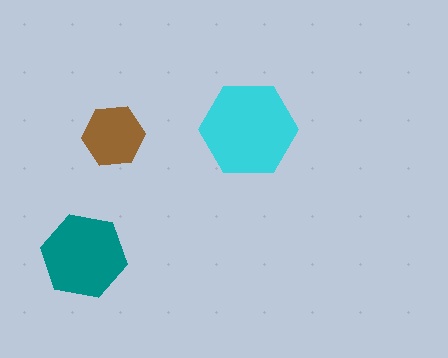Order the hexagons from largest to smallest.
the cyan one, the teal one, the brown one.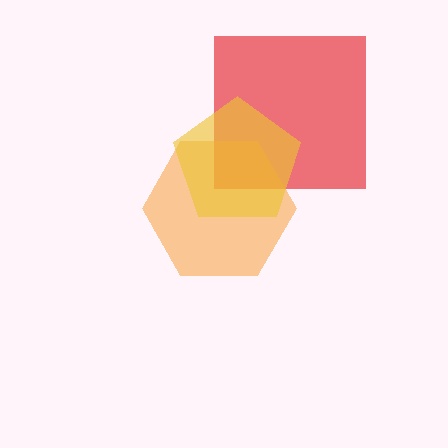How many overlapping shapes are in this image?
There are 3 overlapping shapes in the image.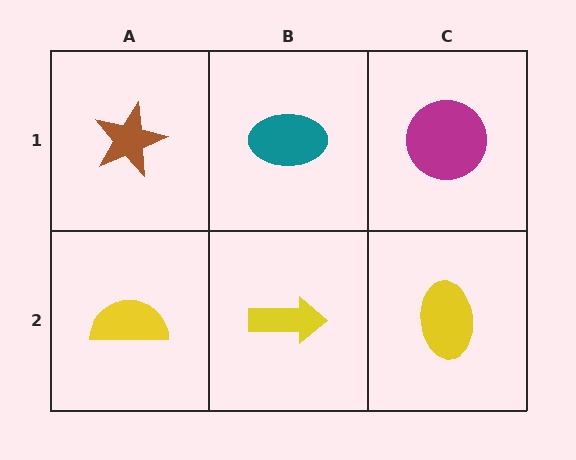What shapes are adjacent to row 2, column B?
A teal ellipse (row 1, column B), a yellow semicircle (row 2, column A), a yellow ellipse (row 2, column C).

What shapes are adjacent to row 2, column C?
A magenta circle (row 1, column C), a yellow arrow (row 2, column B).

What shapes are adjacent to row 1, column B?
A yellow arrow (row 2, column B), a brown star (row 1, column A), a magenta circle (row 1, column C).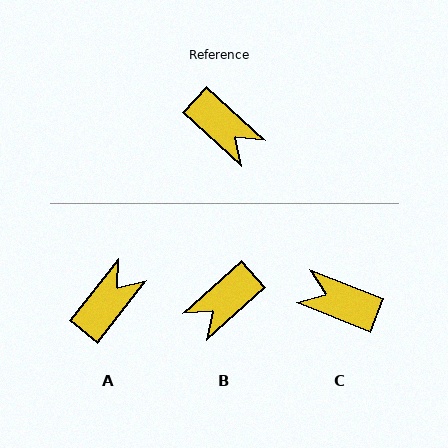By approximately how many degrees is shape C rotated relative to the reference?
Approximately 159 degrees clockwise.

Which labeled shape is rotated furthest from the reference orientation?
C, about 159 degrees away.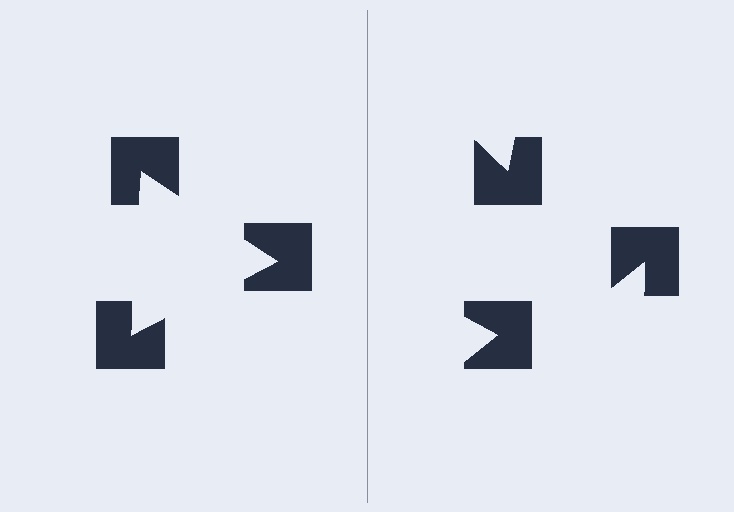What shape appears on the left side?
An illusory triangle.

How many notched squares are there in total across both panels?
6 — 3 on each side.